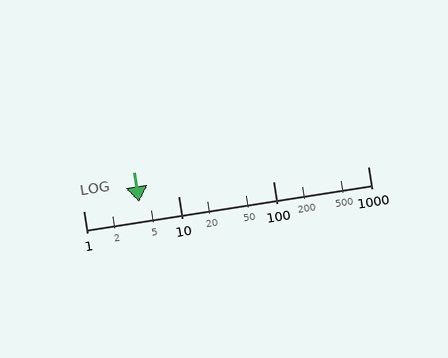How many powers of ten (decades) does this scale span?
The scale spans 3 decades, from 1 to 1000.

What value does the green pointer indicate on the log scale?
The pointer indicates approximately 3.9.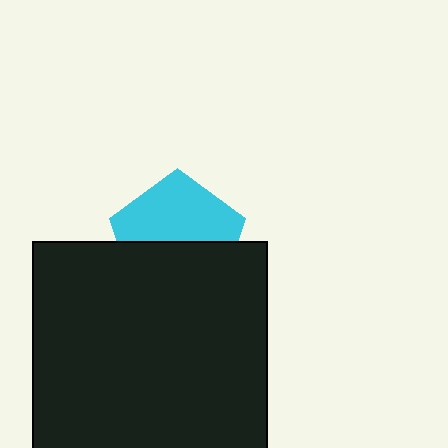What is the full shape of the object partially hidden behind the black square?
The partially hidden object is a cyan pentagon.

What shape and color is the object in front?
The object in front is a black square.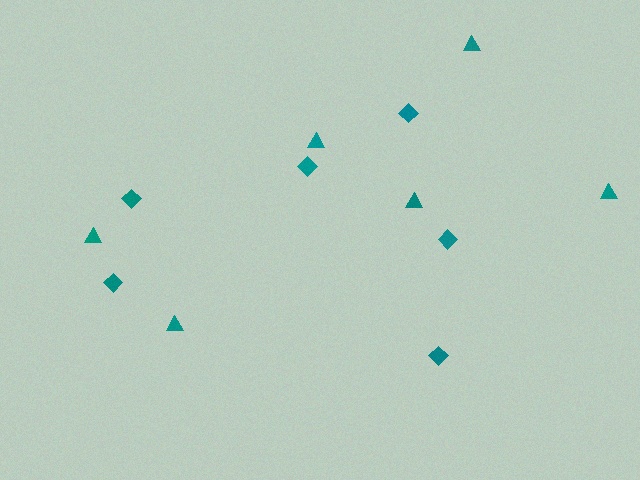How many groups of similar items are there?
There are 2 groups: one group of diamonds (6) and one group of triangles (6).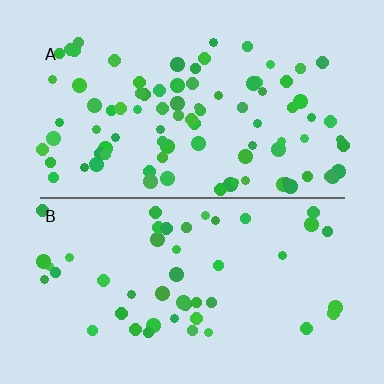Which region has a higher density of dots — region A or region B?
A (the top).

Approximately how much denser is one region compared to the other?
Approximately 1.9× — region A over region B.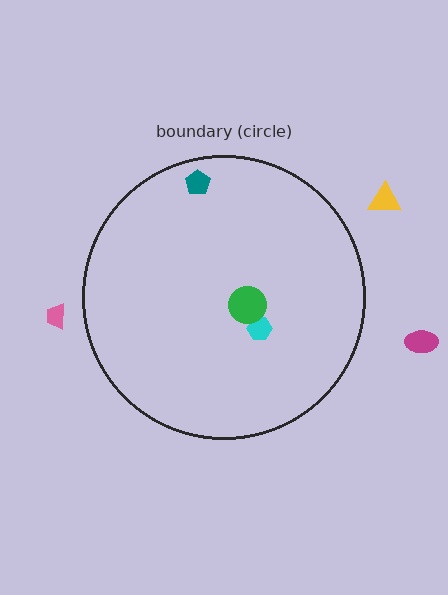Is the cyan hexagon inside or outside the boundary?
Inside.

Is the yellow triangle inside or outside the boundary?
Outside.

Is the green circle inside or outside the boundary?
Inside.